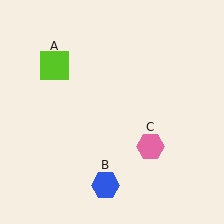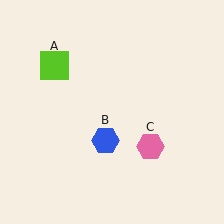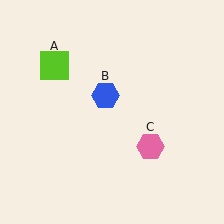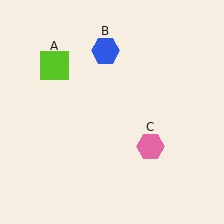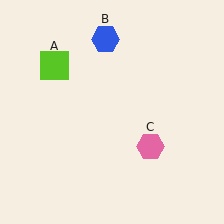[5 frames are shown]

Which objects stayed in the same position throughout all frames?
Lime square (object A) and pink hexagon (object C) remained stationary.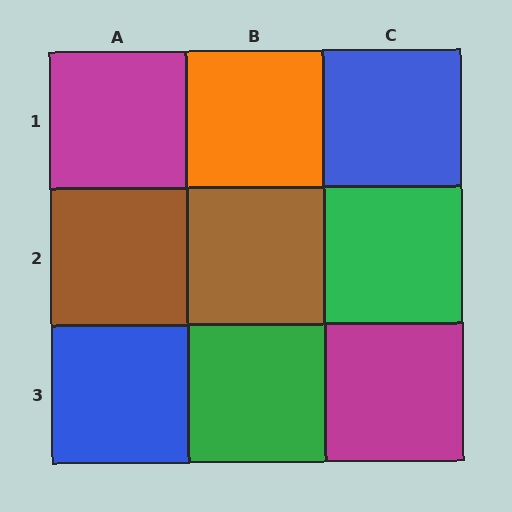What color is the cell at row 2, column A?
Brown.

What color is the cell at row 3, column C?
Magenta.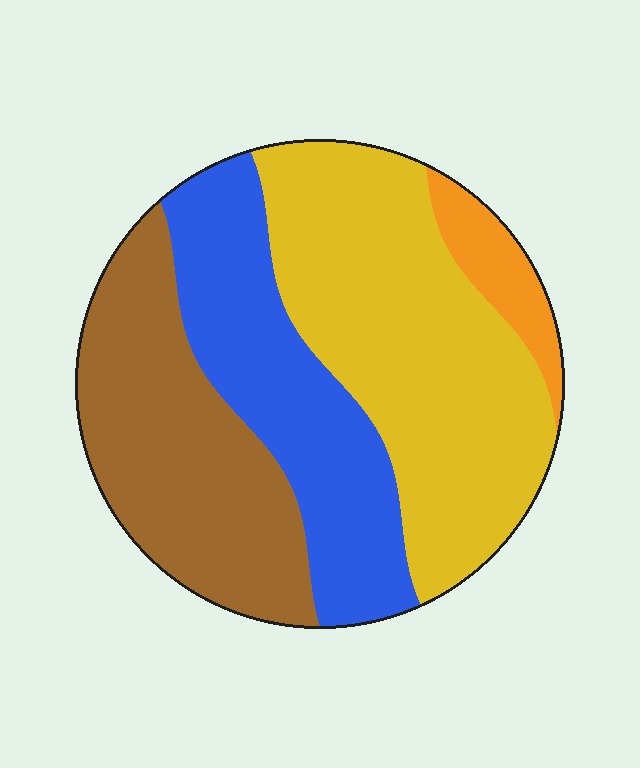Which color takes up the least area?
Orange, at roughly 5%.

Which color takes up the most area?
Yellow, at roughly 40%.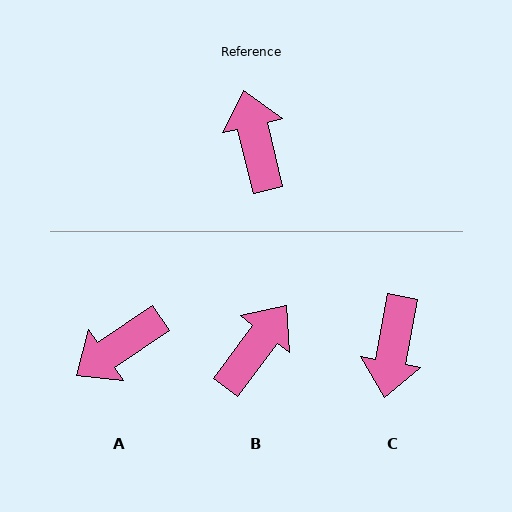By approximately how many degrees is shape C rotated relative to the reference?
Approximately 156 degrees counter-clockwise.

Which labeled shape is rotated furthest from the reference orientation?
C, about 156 degrees away.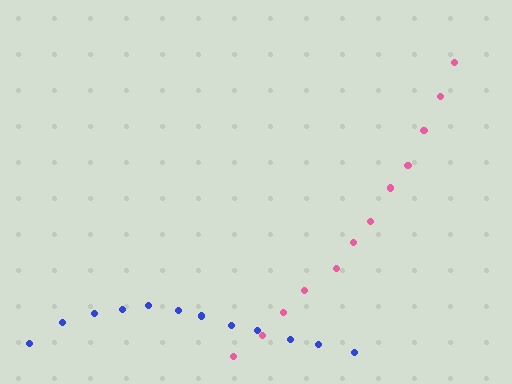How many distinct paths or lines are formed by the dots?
There are 2 distinct paths.